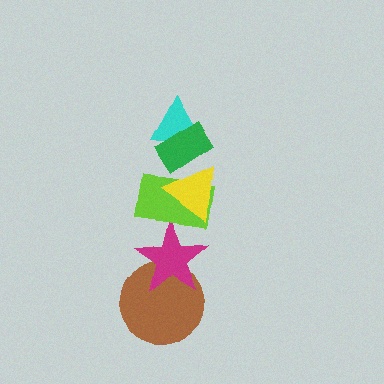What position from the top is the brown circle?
The brown circle is 6th from the top.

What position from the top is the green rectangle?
The green rectangle is 1st from the top.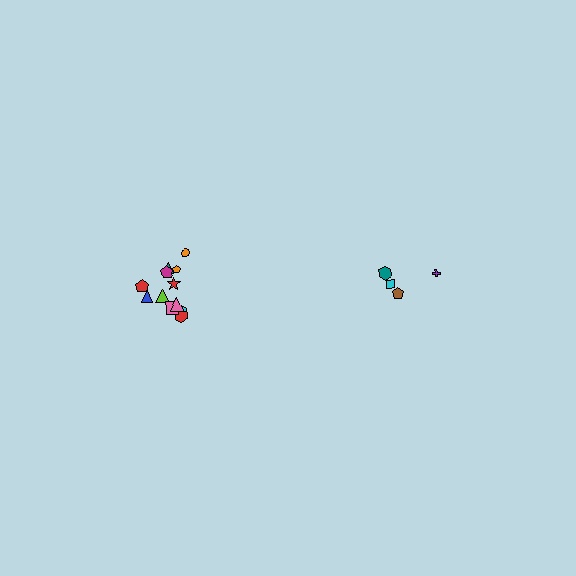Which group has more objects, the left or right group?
The left group.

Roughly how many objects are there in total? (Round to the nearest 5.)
Roughly 15 objects in total.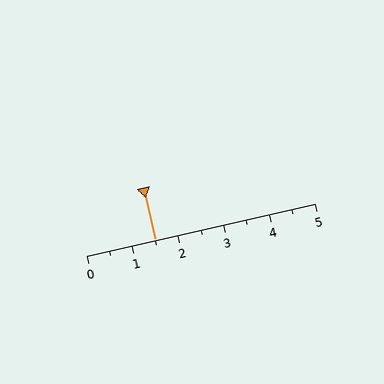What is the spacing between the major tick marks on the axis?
The major ticks are spaced 1 apart.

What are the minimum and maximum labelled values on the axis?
The axis runs from 0 to 5.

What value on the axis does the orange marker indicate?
The marker indicates approximately 1.5.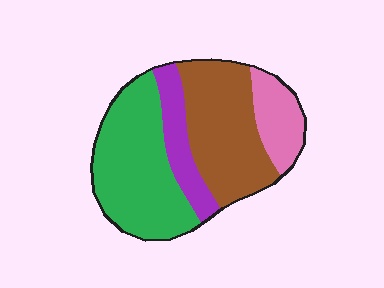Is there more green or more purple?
Green.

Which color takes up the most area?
Green, at roughly 40%.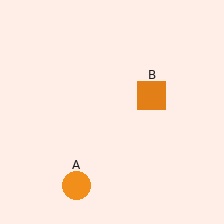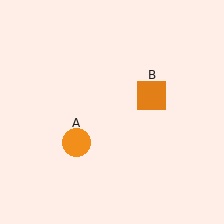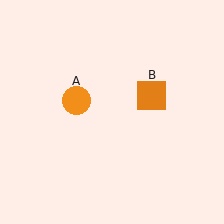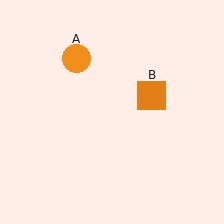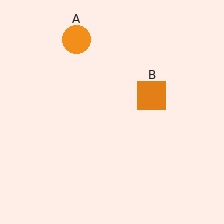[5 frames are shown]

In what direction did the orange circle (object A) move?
The orange circle (object A) moved up.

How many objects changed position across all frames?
1 object changed position: orange circle (object A).